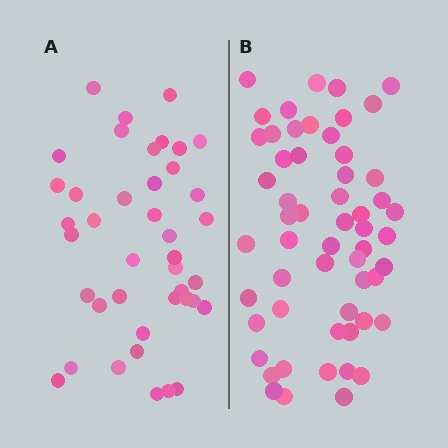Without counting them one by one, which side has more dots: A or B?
Region B (the right region) has more dots.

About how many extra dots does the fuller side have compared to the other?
Region B has approximately 15 more dots than region A.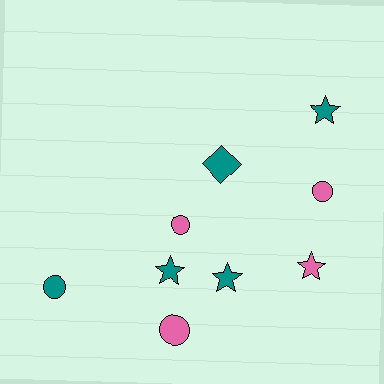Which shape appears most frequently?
Circle, with 4 objects.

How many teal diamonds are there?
There is 1 teal diamond.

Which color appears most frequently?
Teal, with 5 objects.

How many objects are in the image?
There are 9 objects.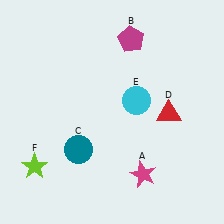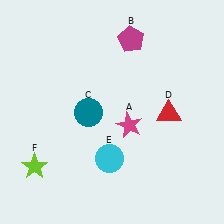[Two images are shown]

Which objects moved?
The objects that moved are: the magenta star (A), the teal circle (C), the cyan circle (E).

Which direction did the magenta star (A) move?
The magenta star (A) moved up.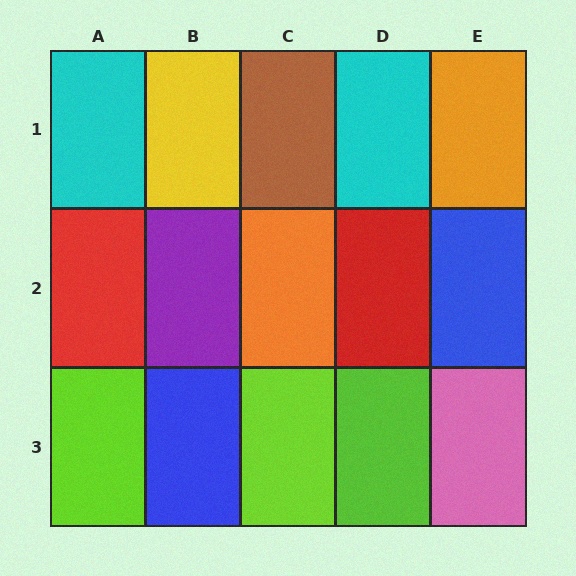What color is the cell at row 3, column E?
Pink.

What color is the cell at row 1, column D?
Cyan.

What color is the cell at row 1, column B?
Yellow.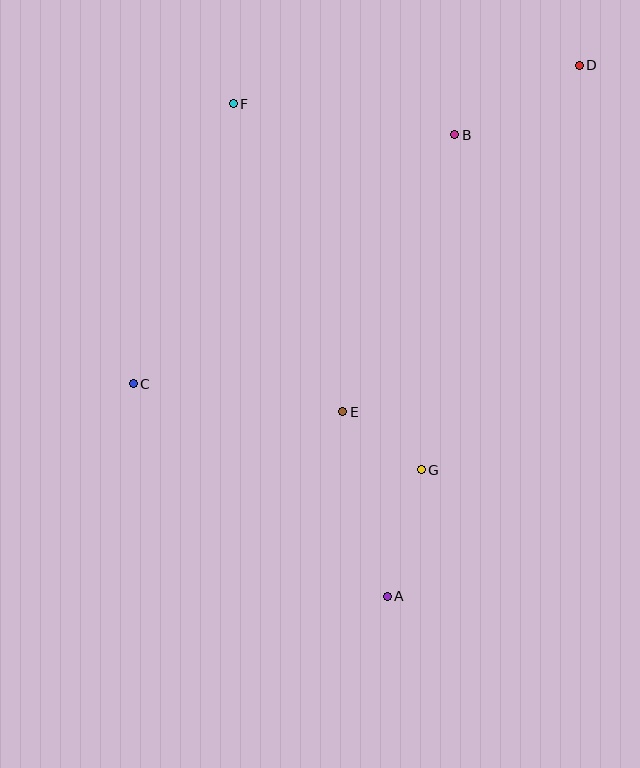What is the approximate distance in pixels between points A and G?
The distance between A and G is approximately 131 pixels.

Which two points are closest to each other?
Points E and G are closest to each other.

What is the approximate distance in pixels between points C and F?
The distance between C and F is approximately 297 pixels.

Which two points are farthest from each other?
Points A and D are farthest from each other.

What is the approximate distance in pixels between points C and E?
The distance between C and E is approximately 212 pixels.